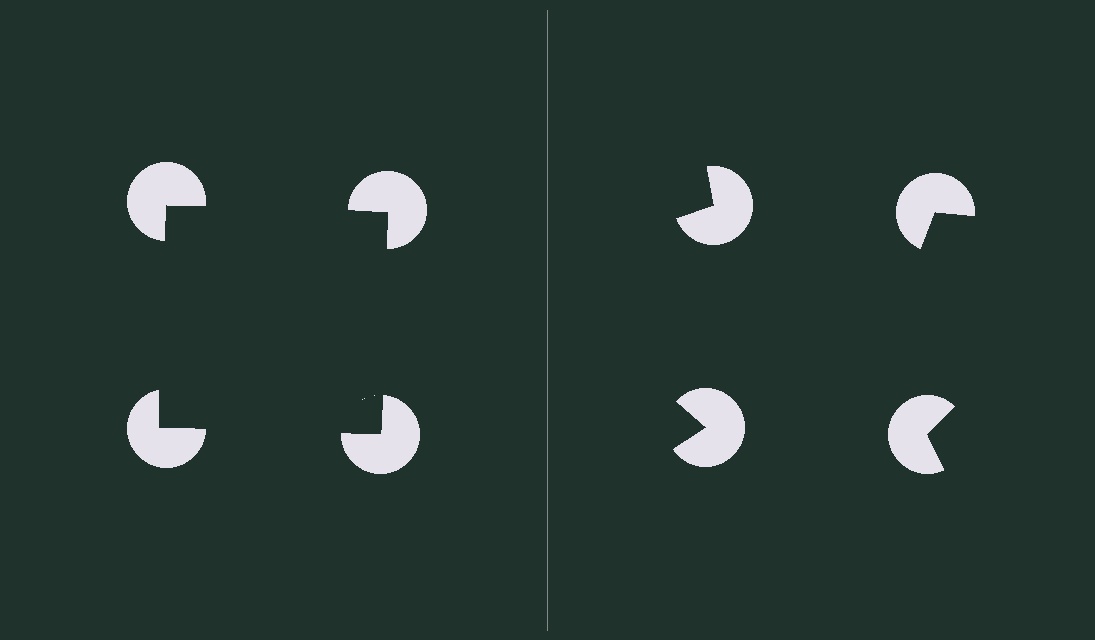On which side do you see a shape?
An illusory square appears on the left side. On the right side the wedge cuts are rotated, so no coherent shape forms.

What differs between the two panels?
The pac-man discs are positioned identically on both sides; only the wedge orientations differ. On the left they align to a square; on the right they are misaligned.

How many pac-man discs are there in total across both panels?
8 — 4 on each side.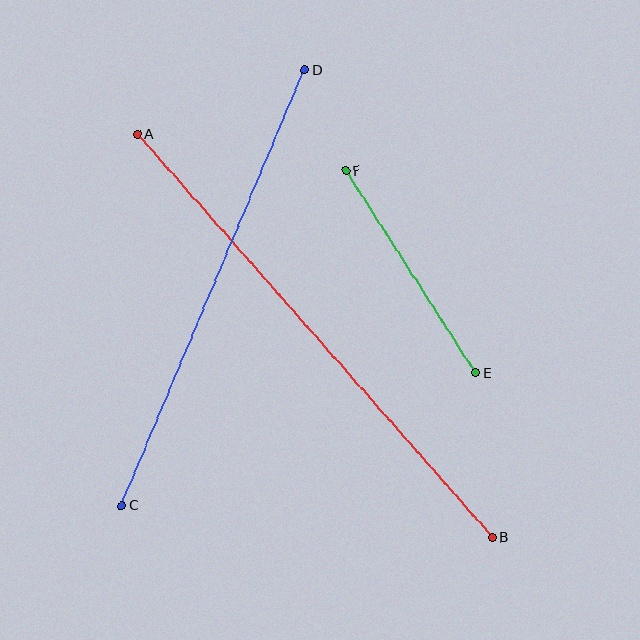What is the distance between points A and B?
The distance is approximately 537 pixels.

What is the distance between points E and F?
The distance is approximately 240 pixels.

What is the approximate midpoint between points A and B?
The midpoint is at approximately (315, 336) pixels.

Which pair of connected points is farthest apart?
Points A and B are farthest apart.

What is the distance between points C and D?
The distance is approximately 473 pixels.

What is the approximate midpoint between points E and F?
The midpoint is at approximately (411, 272) pixels.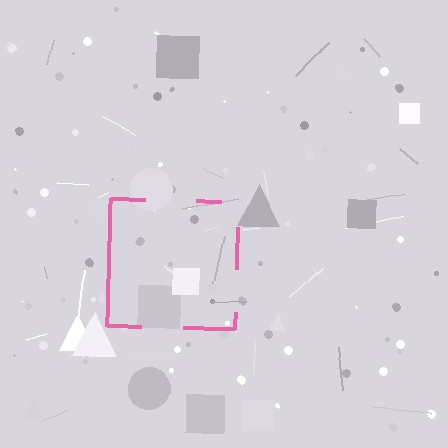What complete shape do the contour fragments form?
The contour fragments form a square.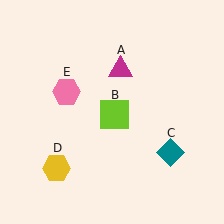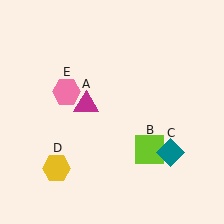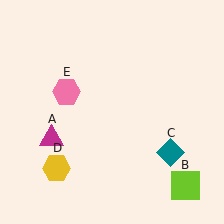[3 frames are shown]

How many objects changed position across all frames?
2 objects changed position: magenta triangle (object A), lime square (object B).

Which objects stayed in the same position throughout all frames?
Teal diamond (object C) and yellow hexagon (object D) and pink hexagon (object E) remained stationary.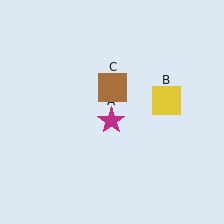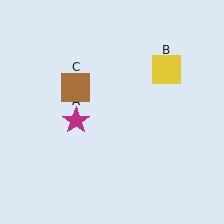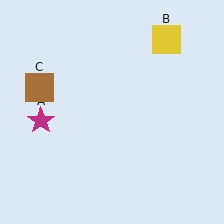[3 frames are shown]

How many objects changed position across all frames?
3 objects changed position: magenta star (object A), yellow square (object B), brown square (object C).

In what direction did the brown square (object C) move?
The brown square (object C) moved left.